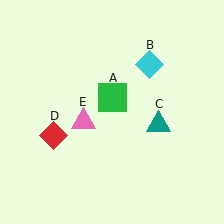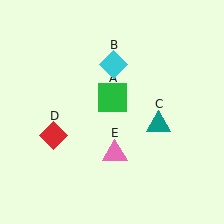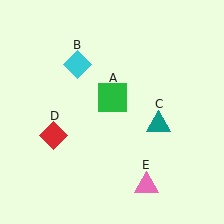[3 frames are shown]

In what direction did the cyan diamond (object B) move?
The cyan diamond (object B) moved left.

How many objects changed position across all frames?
2 objects changed position: cyan diamond (object B), pink triangle (object E).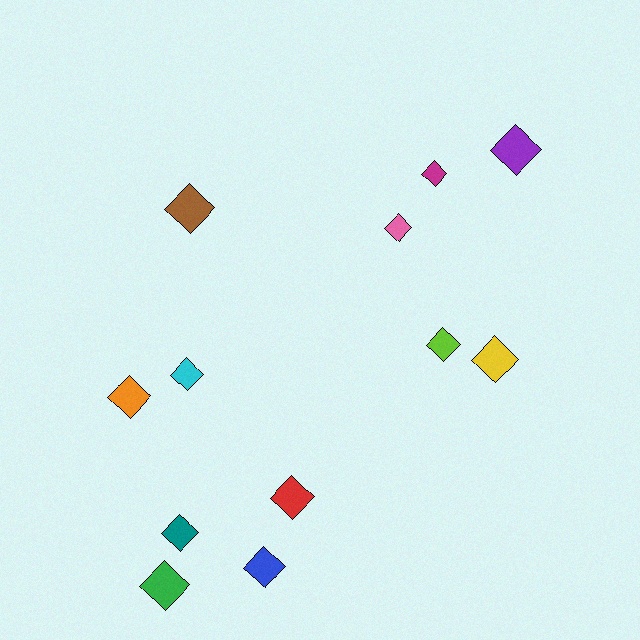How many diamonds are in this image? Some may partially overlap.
There are 12 diamonds.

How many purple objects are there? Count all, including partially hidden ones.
There is 1 purple object.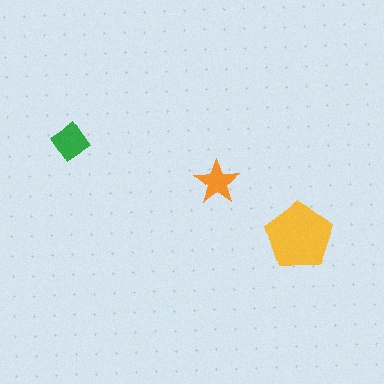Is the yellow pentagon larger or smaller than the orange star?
Larger.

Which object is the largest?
The yellow pentagon.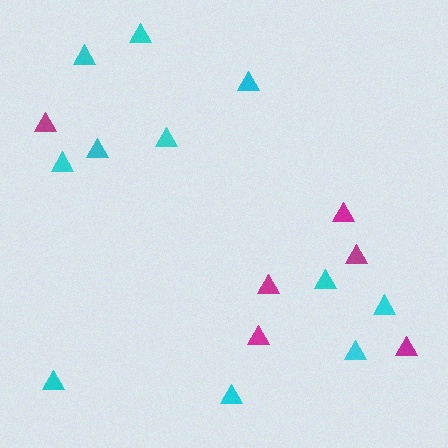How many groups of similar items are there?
There are 2 groups: one group of cyan triangles (11) and one group of magenta triangles (6).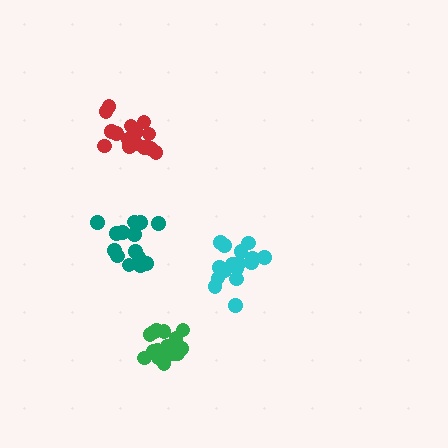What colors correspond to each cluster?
The clusters are colored: cyan, teal, green, red.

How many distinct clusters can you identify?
There are 4 distinct clusters.